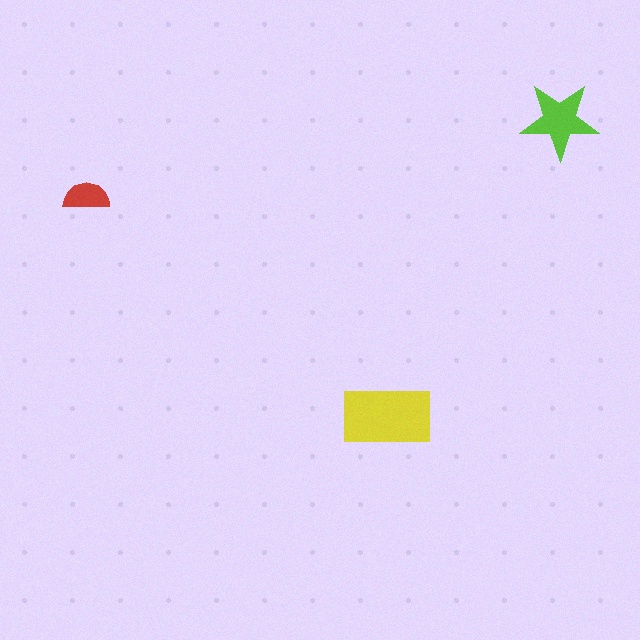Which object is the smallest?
The red semicircle.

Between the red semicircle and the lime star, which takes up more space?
The lime star.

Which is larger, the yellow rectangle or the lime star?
The yellow rectangle.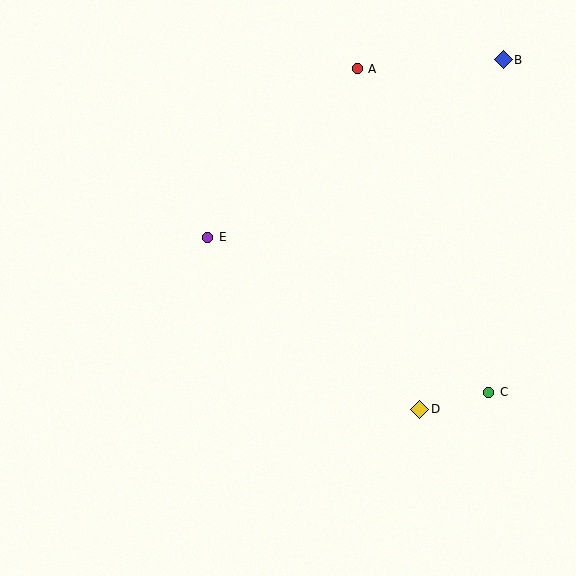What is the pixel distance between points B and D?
The distance between B and D is 360 pixels.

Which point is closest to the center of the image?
Point E at (208, 237) is closest to the center.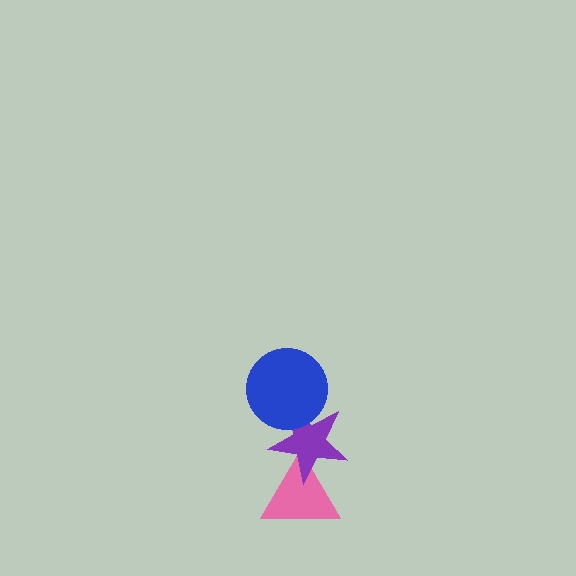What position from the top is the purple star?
The purple star is 2nd from the top.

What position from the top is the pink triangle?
The pink triangle is 3rd from the top.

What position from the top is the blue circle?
The blue circle is 1st from the top.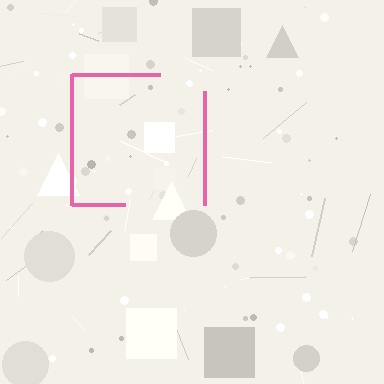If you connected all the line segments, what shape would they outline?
They would outline a square.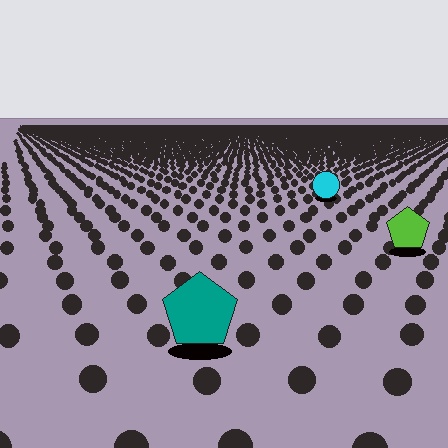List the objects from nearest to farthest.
From nearest to farthest: the teal pentagon, the lime pentagon, the cyan circle.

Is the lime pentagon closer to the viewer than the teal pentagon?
No. The teal pentagon is closer — you can tell from the texture gradient: the ground texture is coarser near it.